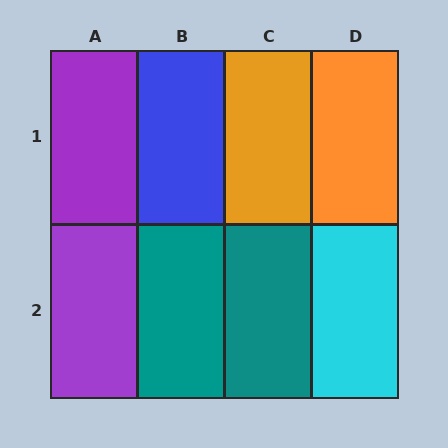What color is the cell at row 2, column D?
Cyan.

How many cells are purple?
2 cells are purple.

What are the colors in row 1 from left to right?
Purple, blue, orange, orange.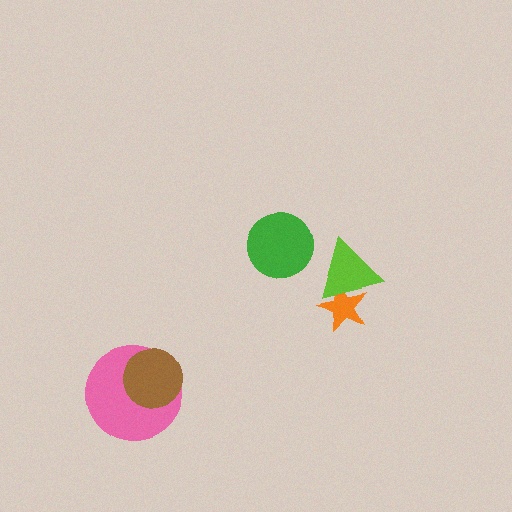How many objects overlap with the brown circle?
1 object overlaps with the brown circle.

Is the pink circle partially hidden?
Yes, it is partially covered by another shape.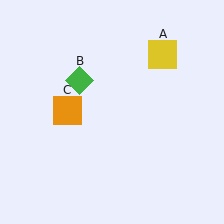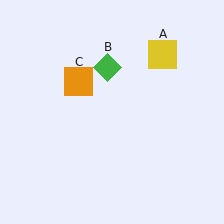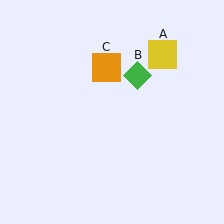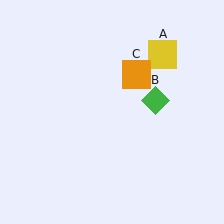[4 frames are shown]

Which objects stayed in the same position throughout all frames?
Yellow square (object A) remained stationary.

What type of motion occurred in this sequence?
The green diamond (object B), orange square (object C) rotated clockwise around the center of the scene.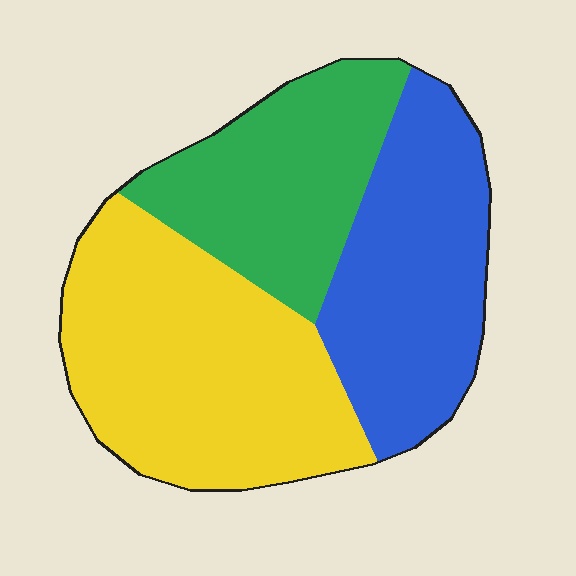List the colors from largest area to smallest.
From largest to smallest: yellow, blue, green.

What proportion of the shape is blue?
Blue covers about 30% of the shape.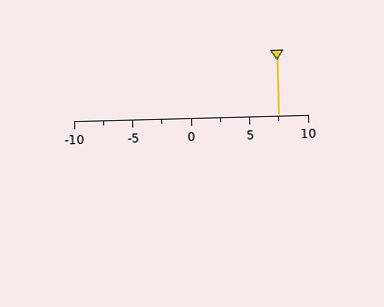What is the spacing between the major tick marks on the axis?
The major ticks are spaced 5 apart.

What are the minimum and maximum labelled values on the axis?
The axis runs from -10 to 10.